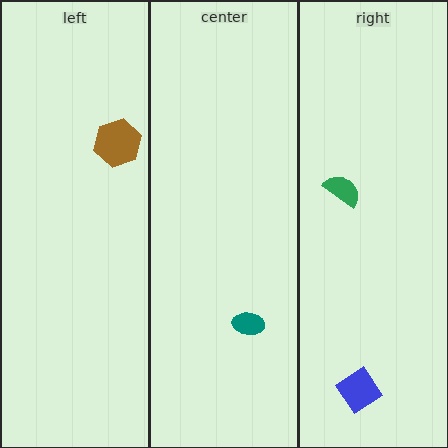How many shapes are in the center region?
1.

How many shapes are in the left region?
1.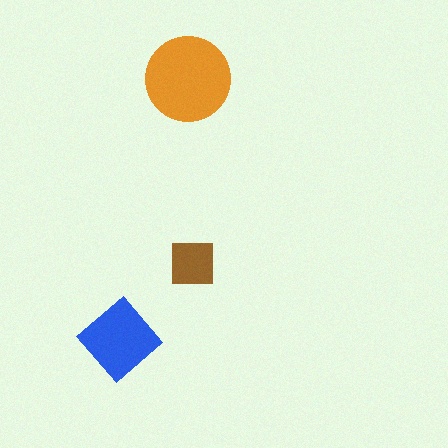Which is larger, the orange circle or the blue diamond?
The orange circle.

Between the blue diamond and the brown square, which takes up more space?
The blue diamond.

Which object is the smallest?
The brown square.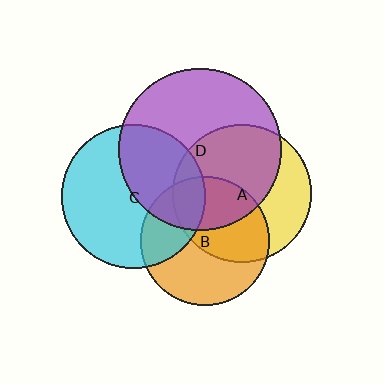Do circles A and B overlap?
Yes.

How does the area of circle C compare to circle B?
Approximately 1.2 times.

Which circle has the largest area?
Circle D (purple).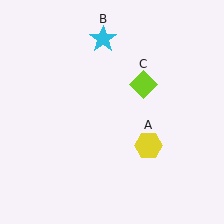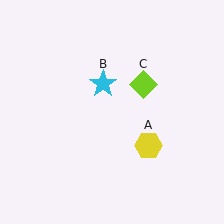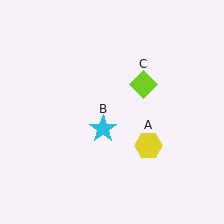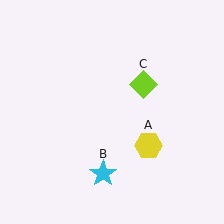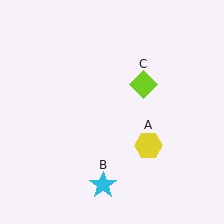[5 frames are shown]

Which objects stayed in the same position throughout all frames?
Yellow hexagon (object A) and lime diamond (object C) remained stationary.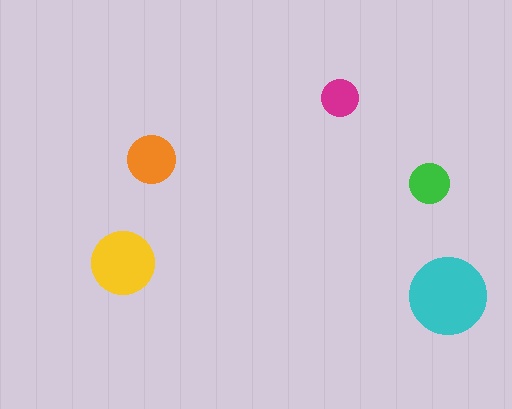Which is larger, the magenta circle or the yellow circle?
The yellow one.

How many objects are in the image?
There are 5 objects in the image.